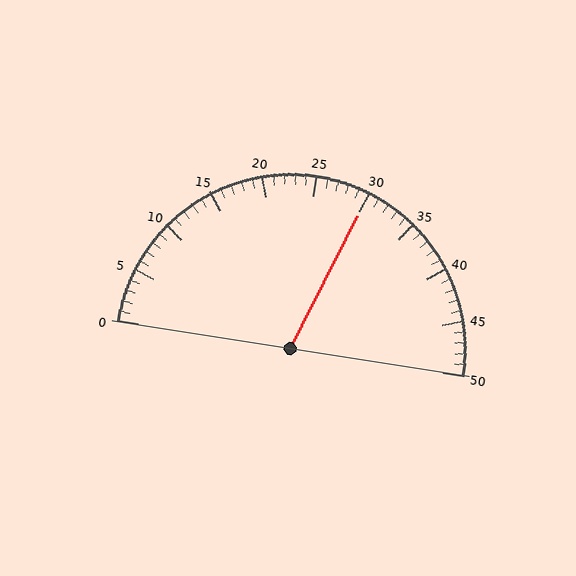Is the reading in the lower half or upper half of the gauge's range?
The reading is in the upper half of the range (0 to 50).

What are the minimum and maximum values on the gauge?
The gauge ranges from 0 to 50.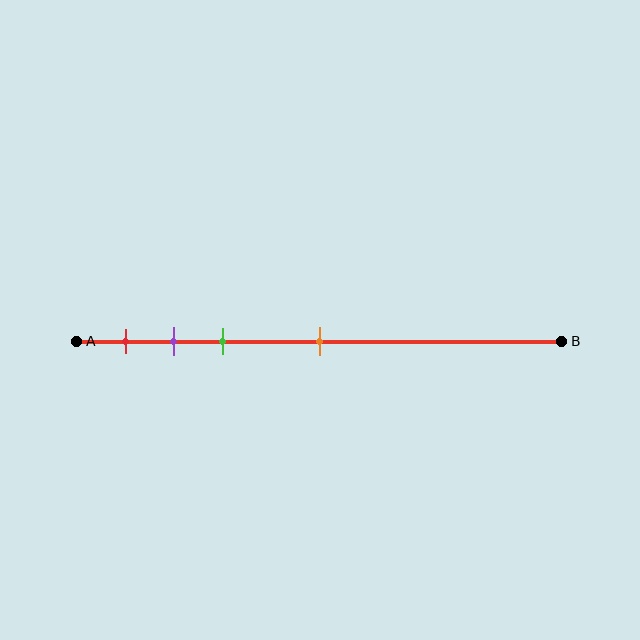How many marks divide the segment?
There are 4 marks dividing the segment.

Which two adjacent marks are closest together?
The purple and green marks are the closest adjacent pair.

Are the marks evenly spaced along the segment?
No, the marks are not evenly spaced.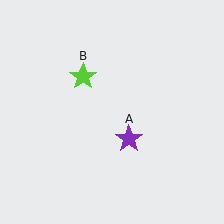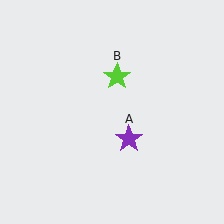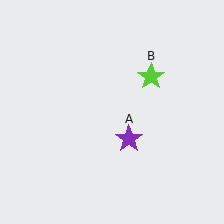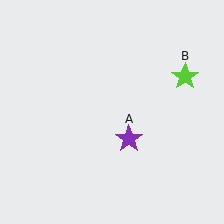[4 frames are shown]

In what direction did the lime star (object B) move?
The lime star (object B) moved right.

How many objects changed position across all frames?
1 object changed position: lime star (object B).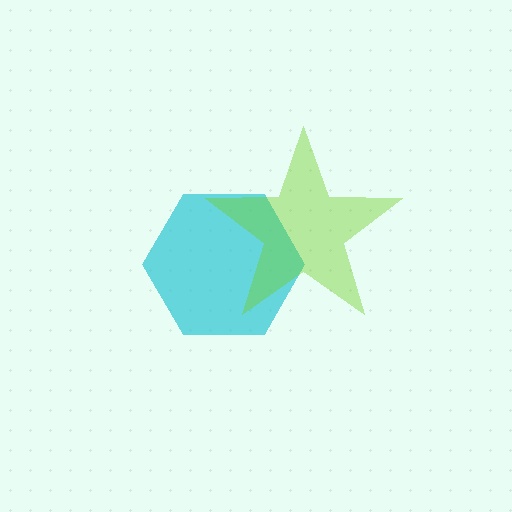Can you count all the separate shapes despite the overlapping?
Yes, there are 2 separate shapes.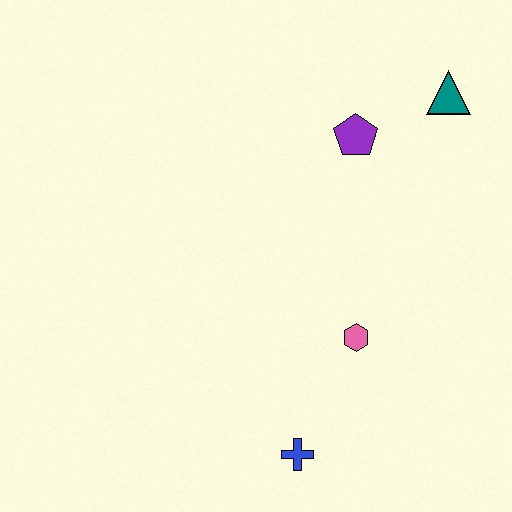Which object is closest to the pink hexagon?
The blue cross is closest to the pink hexagon.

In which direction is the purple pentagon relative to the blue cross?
The purple pentagon is above the blue cross.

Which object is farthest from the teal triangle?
The blue cross is farthest from the teal triangle.